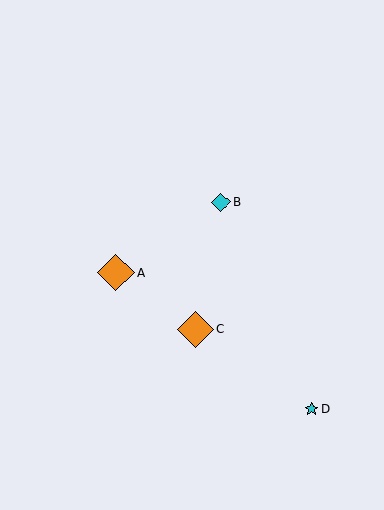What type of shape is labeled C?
Shape C is an orange diamond.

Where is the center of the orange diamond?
The center of the orange diamond is at (195, 329).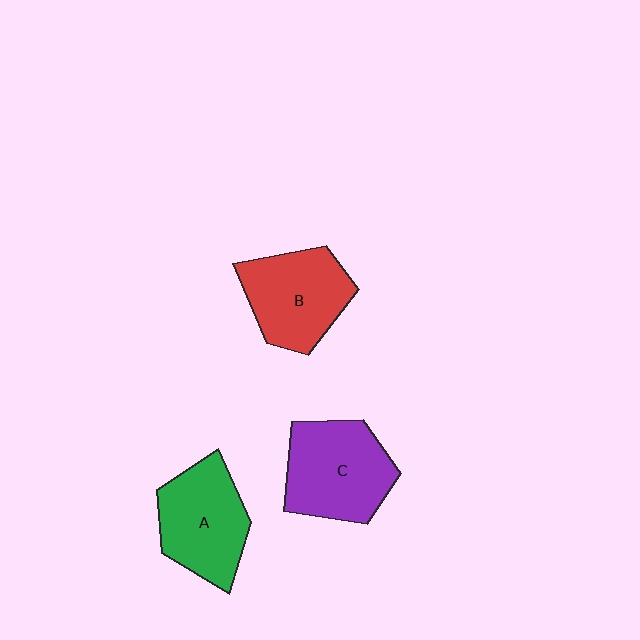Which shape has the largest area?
Shape C (purple).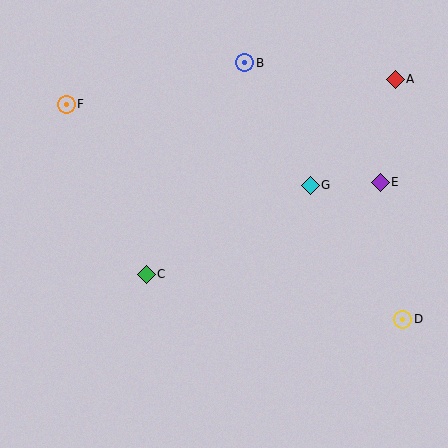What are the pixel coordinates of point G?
Point G is at (310, 185).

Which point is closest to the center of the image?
Point C at (146, 274) is closest to the center.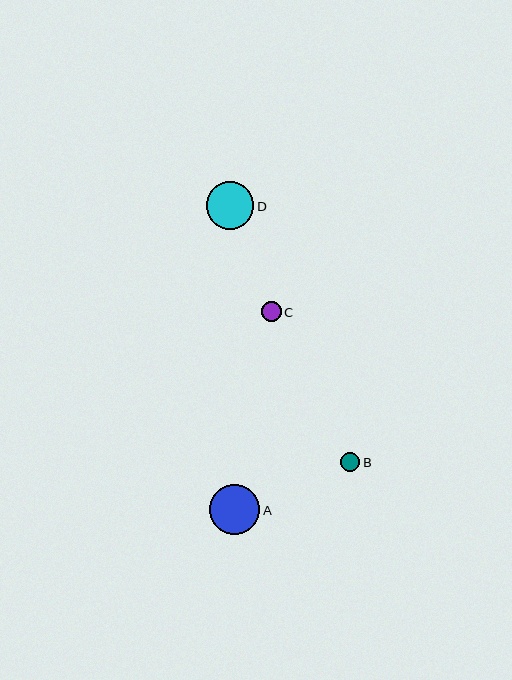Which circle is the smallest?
Circle B is the smallest with a size of approximately 19 pixels.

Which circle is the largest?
Circle A is the largest with a size of approximately 50 pixels.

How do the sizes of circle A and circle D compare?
Circle A and circle D are approximately the same size.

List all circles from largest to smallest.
From largest to smallest: A, D, C, B.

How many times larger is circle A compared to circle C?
Circle A is approximately 2.6 times the size of circle C.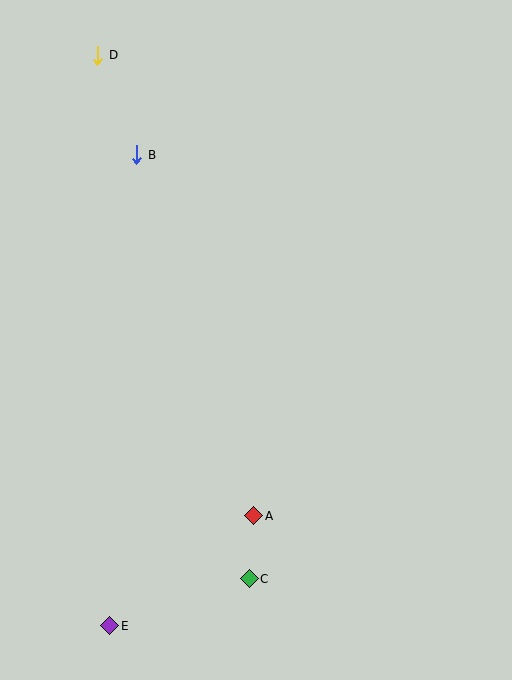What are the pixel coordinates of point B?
Point B is at (137, 155).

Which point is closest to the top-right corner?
Point B is closest to the top-right corner.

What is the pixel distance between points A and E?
The distance between A and E is 181 pixels.